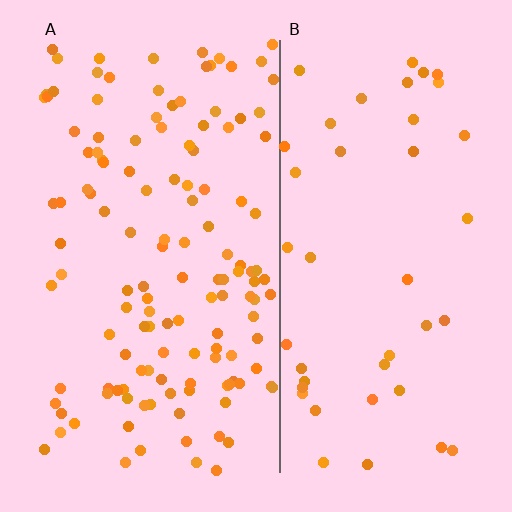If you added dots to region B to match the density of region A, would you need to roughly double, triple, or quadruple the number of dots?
Approximately triple.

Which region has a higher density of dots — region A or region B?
A (the left).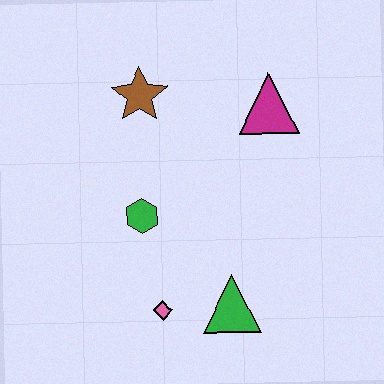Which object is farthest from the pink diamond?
The magenta triangle is farthest from the pink diamond.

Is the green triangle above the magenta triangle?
No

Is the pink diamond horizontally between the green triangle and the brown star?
Yes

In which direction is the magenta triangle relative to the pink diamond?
The magenta triangle is above the pink diamond.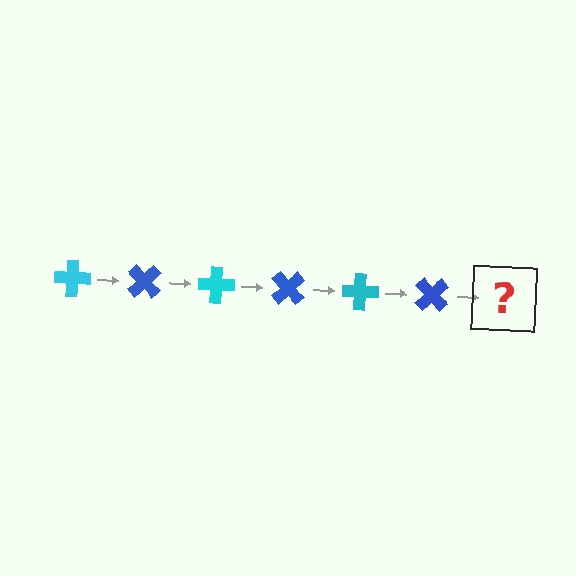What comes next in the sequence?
The next element should be a cyan cross, rotated 270 degrees from the start.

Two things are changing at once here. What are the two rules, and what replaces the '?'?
The two rules are that it rotates 45 degrees each step and the color cycles through cyan and blue. The '?' should be a cyan cross, rotated 270 degrees from the start.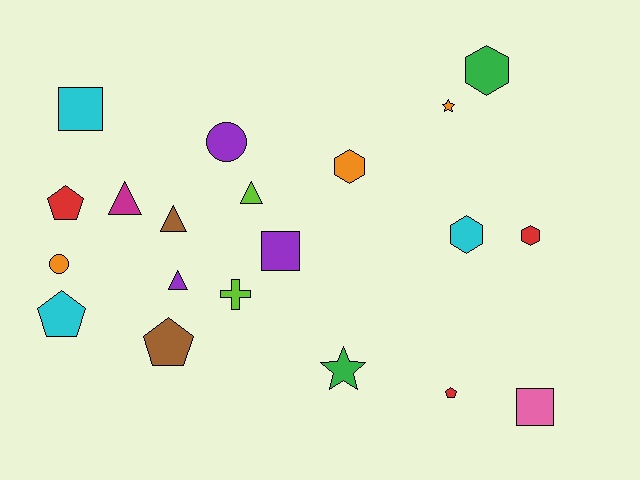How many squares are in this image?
There are 3 squares.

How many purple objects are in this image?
There are 3 purple objects.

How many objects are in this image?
There are 20 objects.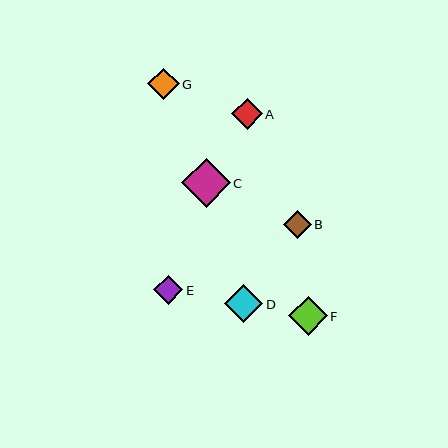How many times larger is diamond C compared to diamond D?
Diamond C is approximately 1.3 times the size of diamond D.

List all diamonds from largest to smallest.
From largest to smallest: C, F, D, G, A, E, B.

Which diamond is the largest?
Diamond C is the largest with a size of approximately 49 pixels.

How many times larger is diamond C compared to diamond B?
Diamond C is approximately 1.7 times the size of diamond B.